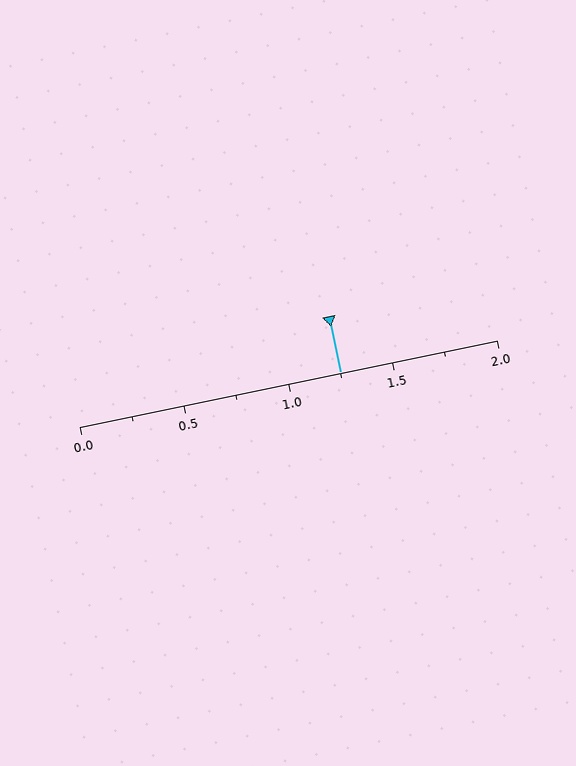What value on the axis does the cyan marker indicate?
The marker indicates approximately 1.25.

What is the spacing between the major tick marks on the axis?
The major ticks are spaced 0.5 apart.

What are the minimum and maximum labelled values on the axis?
The axis runs from 0.0 to 2.0.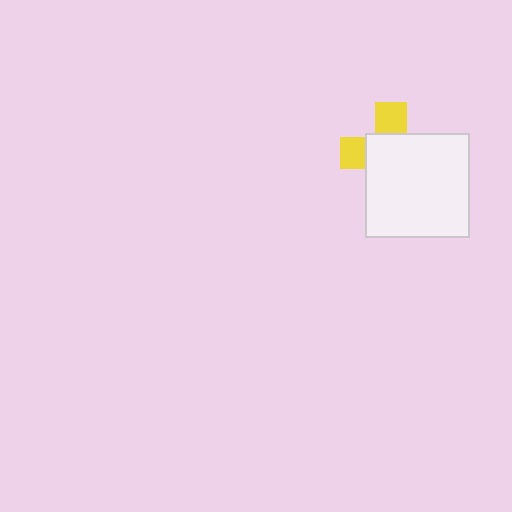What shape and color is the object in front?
The object in front is a white square.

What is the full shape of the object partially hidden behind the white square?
The partially hidden object is a yellow cross.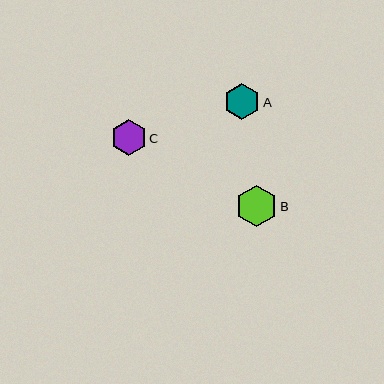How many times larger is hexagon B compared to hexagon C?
Hexagon B is approximately 1.2 times the size of hexagon C.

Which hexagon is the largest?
Hexagon B is the largest with a size of approximately 42 pixels.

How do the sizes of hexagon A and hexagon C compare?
Hexagon A and hexagon C are approximately the same size.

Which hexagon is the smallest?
Hexagon C is the smallest with a size of approximately 36 pixels.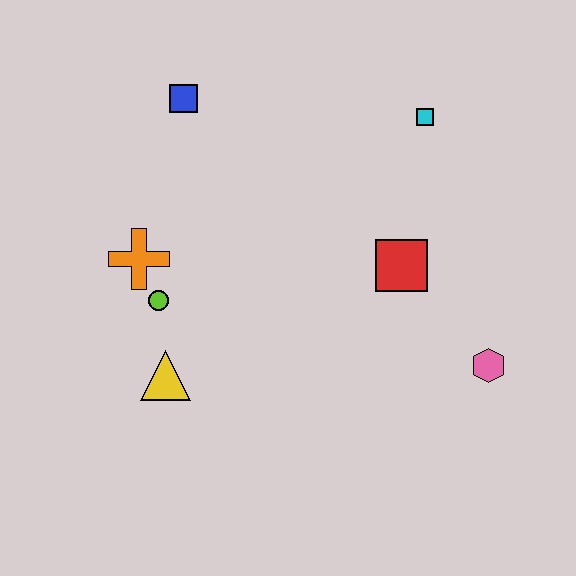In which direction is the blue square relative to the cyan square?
The blue square is to the left of the cyan square.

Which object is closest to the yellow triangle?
The lime circle is closest to the yellow triangle.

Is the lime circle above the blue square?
No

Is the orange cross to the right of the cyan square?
No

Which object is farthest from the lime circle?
The pink hexagon is farthest from the lime circle.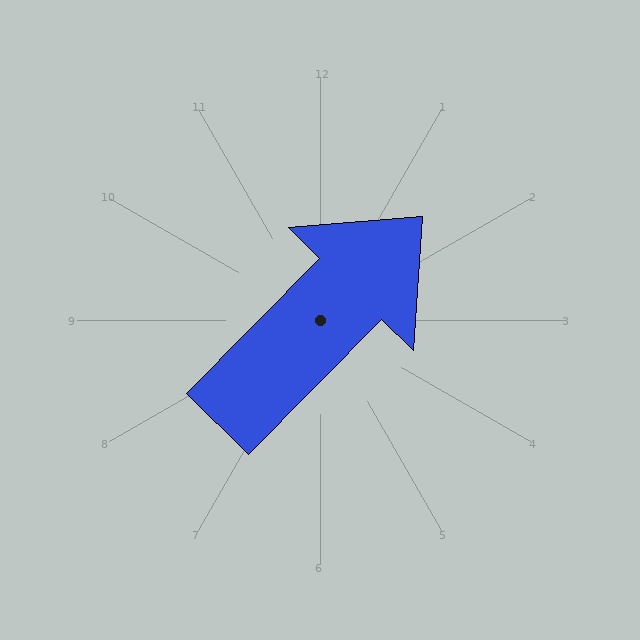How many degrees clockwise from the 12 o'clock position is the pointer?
Approximately 45 degrees.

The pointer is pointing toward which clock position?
Roughly 1 o'clock.